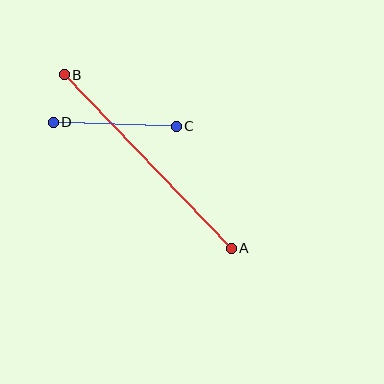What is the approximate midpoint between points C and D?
The midpoint is at approximately (115, 124) pixels.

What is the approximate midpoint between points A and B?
The midpoint is at approximately (148, 162) pixels.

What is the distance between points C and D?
The distance is approximately 123 pixels.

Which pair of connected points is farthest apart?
Points A and B are farthest apart.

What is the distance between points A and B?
The distance is approximately 241 pixels.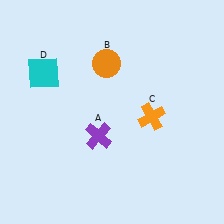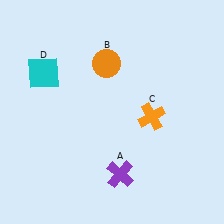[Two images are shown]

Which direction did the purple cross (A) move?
The purple cross (A) moved down.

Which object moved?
The purple cross (A) moved down.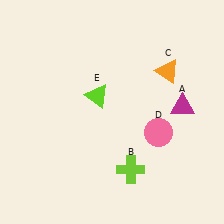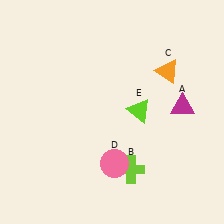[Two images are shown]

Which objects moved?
The objects that moved are: the pink circle (D), the lime triangle (E).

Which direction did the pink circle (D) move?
The pink circle (D) moved left.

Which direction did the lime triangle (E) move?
The lime triangle (E) moved right.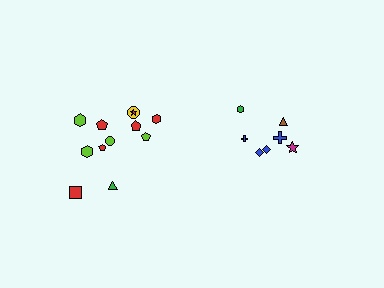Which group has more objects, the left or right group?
The left group.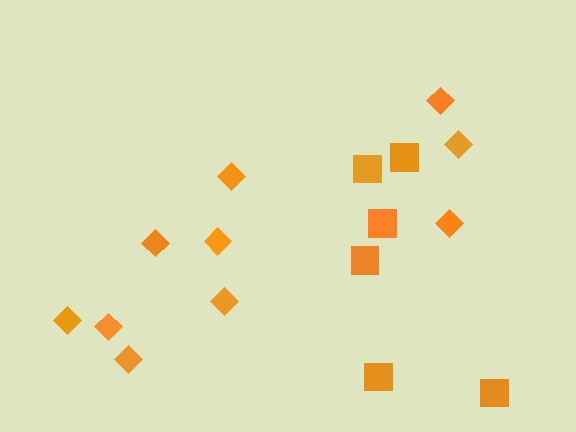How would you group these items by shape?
There are 2 groups: one group of diamonds (10) and one group of squares (6).